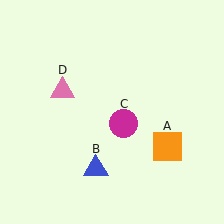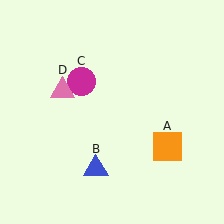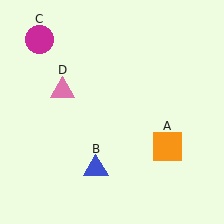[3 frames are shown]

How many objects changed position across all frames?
1 object changed position: magenta circle (object C).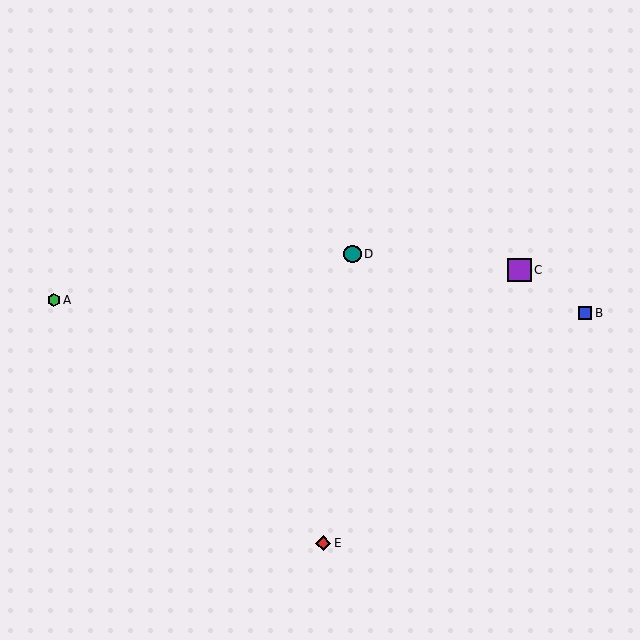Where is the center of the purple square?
The center of the purple square is at (519, 270).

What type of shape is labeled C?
Shape C is a purple square.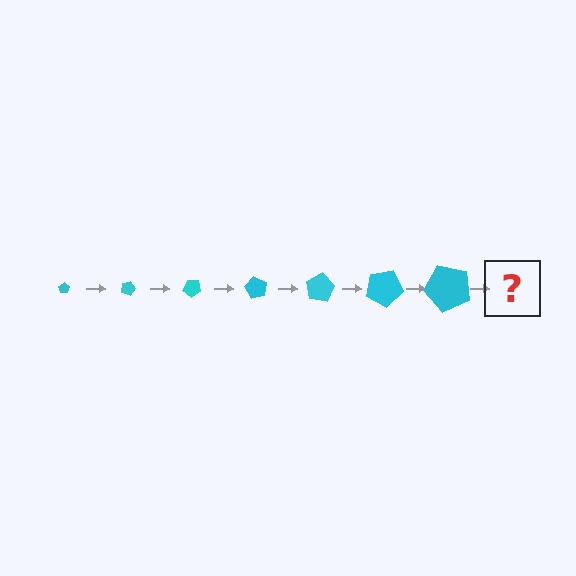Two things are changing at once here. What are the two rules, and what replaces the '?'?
The two rules are that the pentagon grows larger each step and it rotates 20 degrees each step. The '?' should be a pentagon, larger than the previous one and rotated 140 degrees from the start.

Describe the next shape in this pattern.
It should be a pentagon, larger than the previous one and rotated 140 degrees from the start.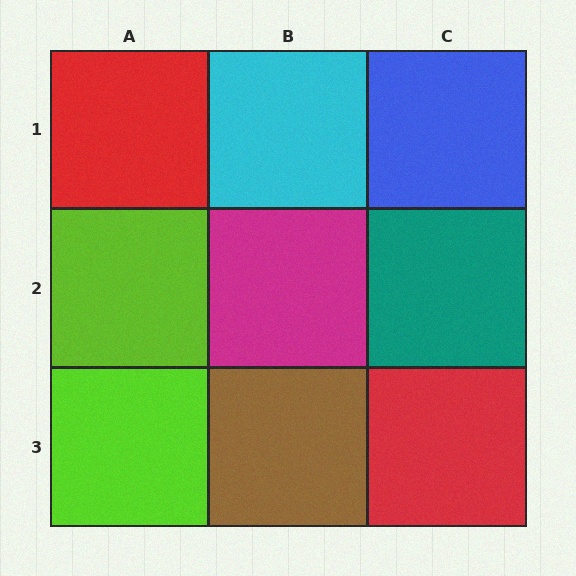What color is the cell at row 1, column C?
Blue.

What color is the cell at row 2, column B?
Magenta.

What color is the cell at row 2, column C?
Teal.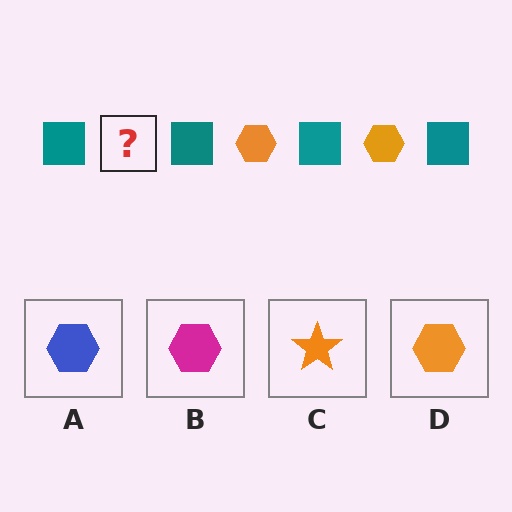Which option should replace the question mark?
Option D.